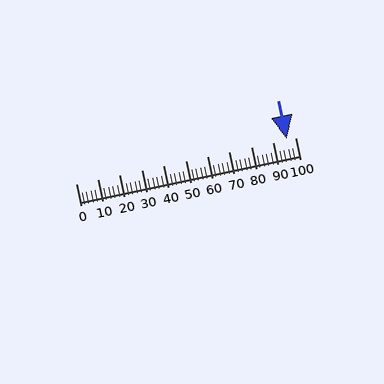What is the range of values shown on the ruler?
The ruler shows values from 0 to 100.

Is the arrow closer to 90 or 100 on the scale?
The arrow is closer to 100.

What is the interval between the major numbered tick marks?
The major tick marks are spaced 10 units apart.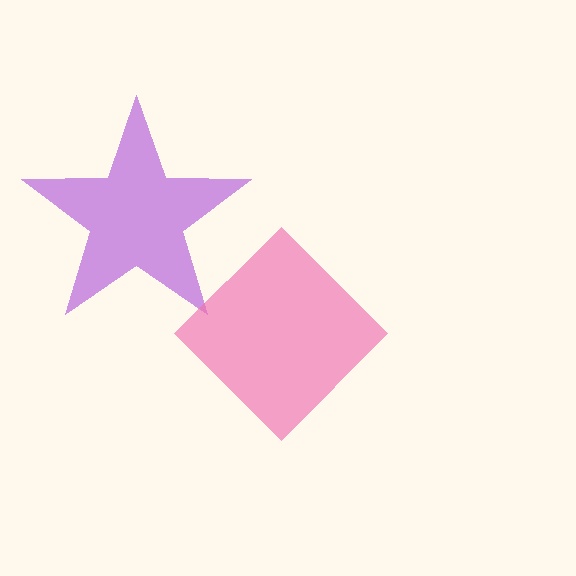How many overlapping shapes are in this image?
There are 2 overlapping shapes in the image.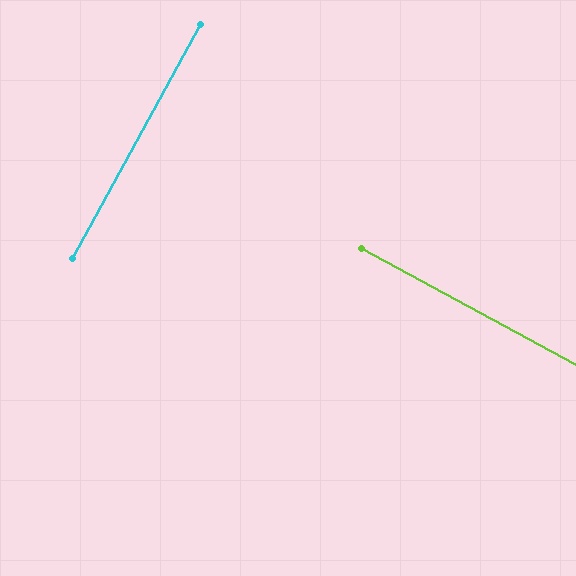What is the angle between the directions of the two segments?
Approximately 90 degrees.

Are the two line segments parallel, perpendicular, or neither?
Perpendicular — they meet at approximately 90°.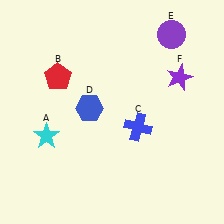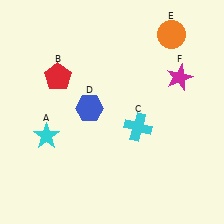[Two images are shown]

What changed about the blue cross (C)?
In Image 1, C is blue. In Image 2, it changed to cyan.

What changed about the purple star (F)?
In Image 1, F is purple. In Image 2, it changed to magenta.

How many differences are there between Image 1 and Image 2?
There are 3 differences between the two images.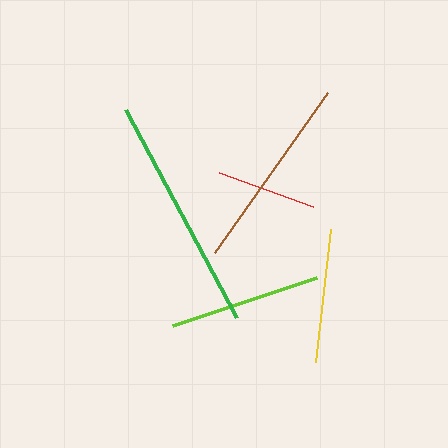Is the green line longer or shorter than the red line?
The green line is longer than the red line.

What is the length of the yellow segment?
The yellow segment is approximately 134 pixels long.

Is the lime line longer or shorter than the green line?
The green line is longer than the lime line.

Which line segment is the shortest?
The red line is the shortest at approximately 100 pixels.